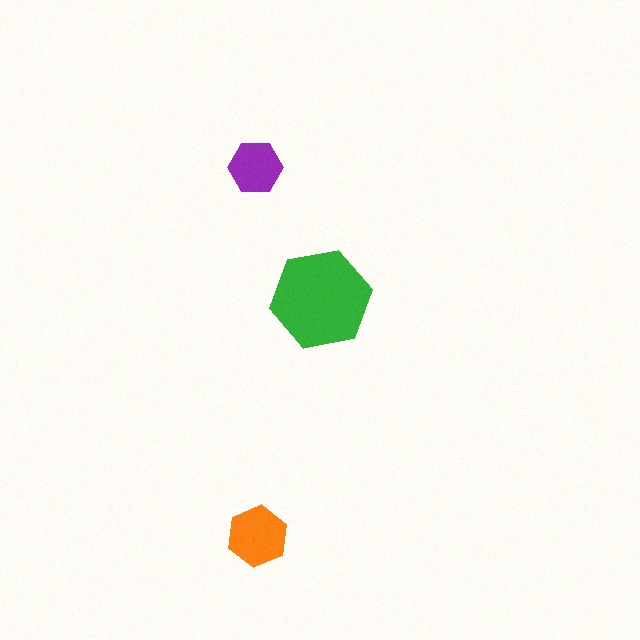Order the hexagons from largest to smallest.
the green one, the orange one, the purple one.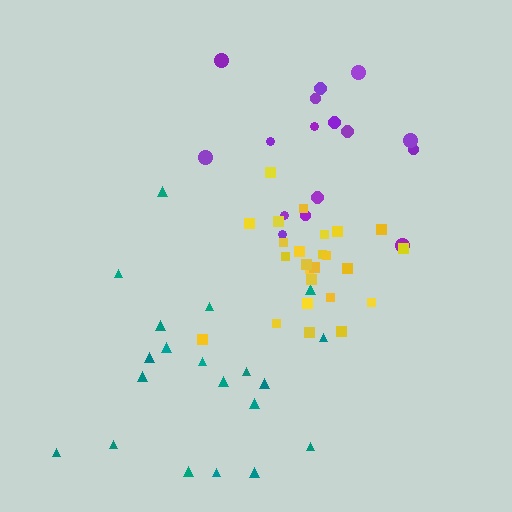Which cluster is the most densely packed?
Yellow.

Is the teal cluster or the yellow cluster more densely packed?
Yellow.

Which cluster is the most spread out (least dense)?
Purple.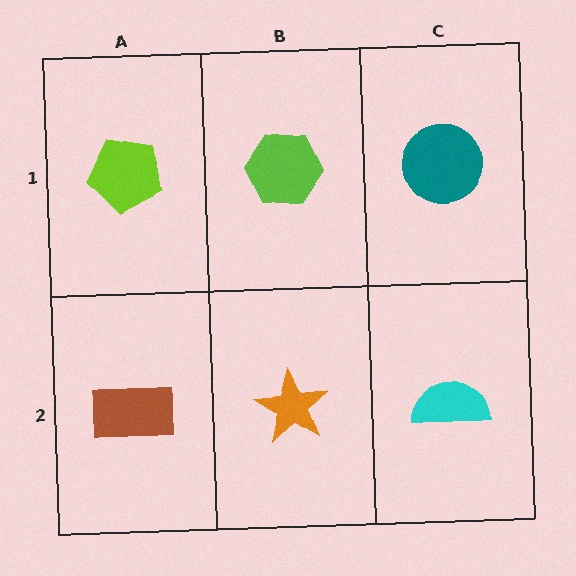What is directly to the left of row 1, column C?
A lime hexagon.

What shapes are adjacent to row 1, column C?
A cyan semicircle (row 2, column C), a lime hexagon (row 1, column B).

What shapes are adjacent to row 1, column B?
An orange star (row 2, column B), a lime pentagon (row 1, column A), a teal circle (row 1, column C).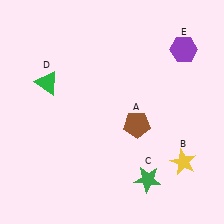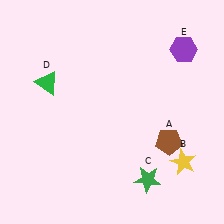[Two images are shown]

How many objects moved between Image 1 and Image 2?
1 object moved between the two images.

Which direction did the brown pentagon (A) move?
The brown pentagon (A) moved right.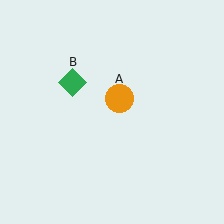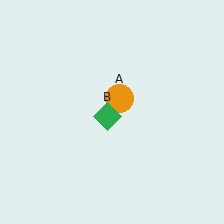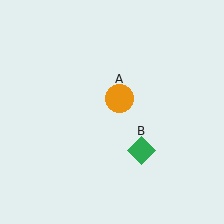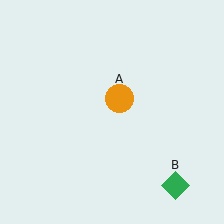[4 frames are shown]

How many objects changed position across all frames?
1 object changed position: green diamond (object B).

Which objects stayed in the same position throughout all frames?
Orange circle (object A) remained stationary.